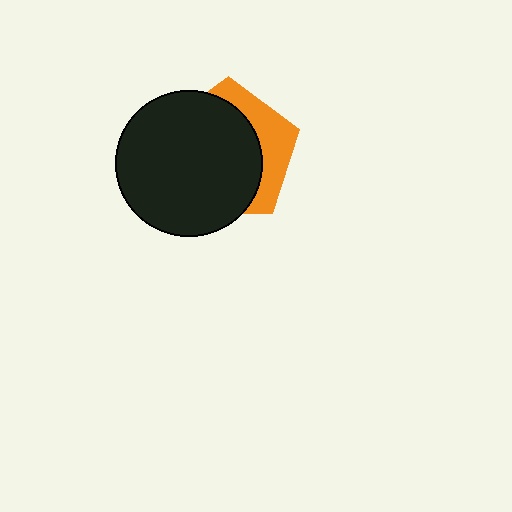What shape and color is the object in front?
The object in front is a black circle.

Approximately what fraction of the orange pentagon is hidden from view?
Roughly 70% of the orange pentagon is hidden behind the black circle.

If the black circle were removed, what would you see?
You would see the complete orange pentagon.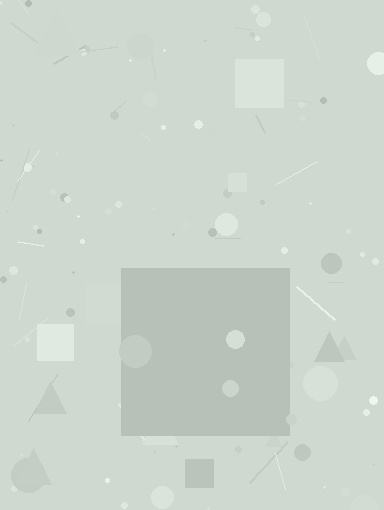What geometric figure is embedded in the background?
A square is embedded in the background.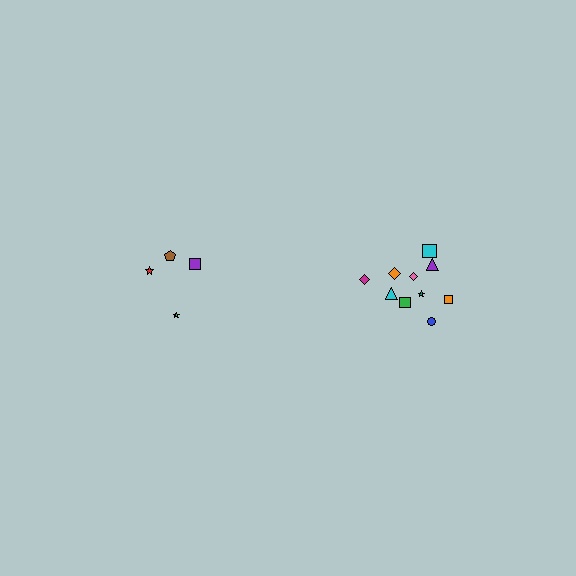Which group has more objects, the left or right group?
The right group.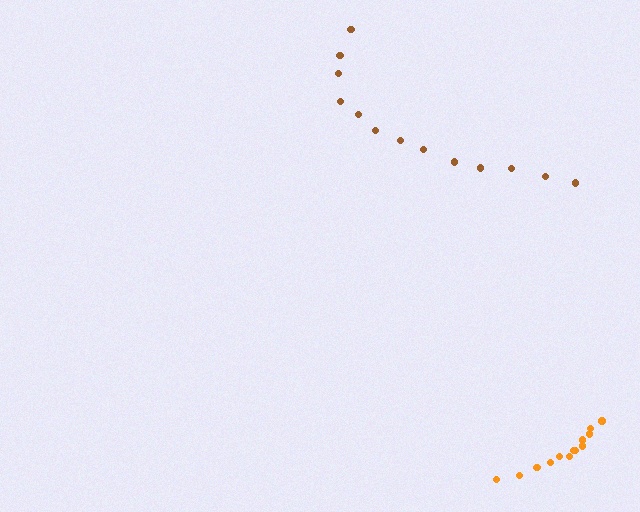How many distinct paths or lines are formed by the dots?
There are 2 distinct paths.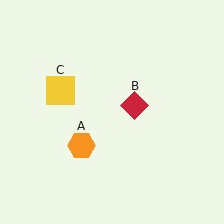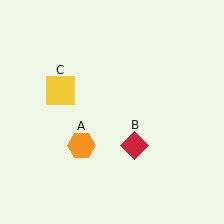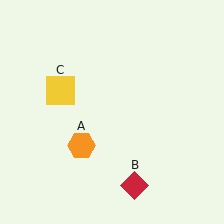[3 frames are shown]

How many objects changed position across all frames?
1 object changed position: red diamond (object B).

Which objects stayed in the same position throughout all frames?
Orange hexagon (object A) and yellow square (object C) remained stationary.